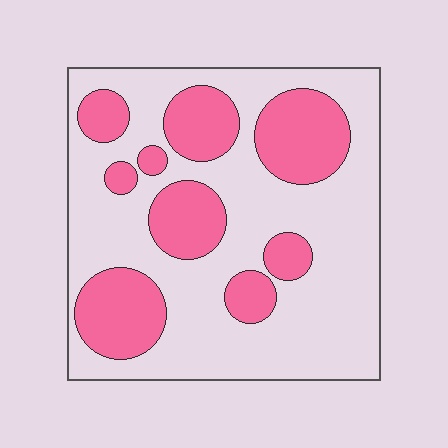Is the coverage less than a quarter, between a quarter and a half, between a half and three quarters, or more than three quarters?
Between a quarter and a half.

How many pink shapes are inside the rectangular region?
9.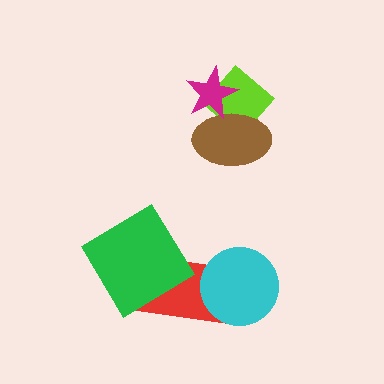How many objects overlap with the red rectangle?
2 objects overlap with the red rectangle.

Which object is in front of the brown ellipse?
The magenta star is in front of the brown ellipse.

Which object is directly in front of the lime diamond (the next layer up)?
The brown ellipse is directly in front of the lime diamond.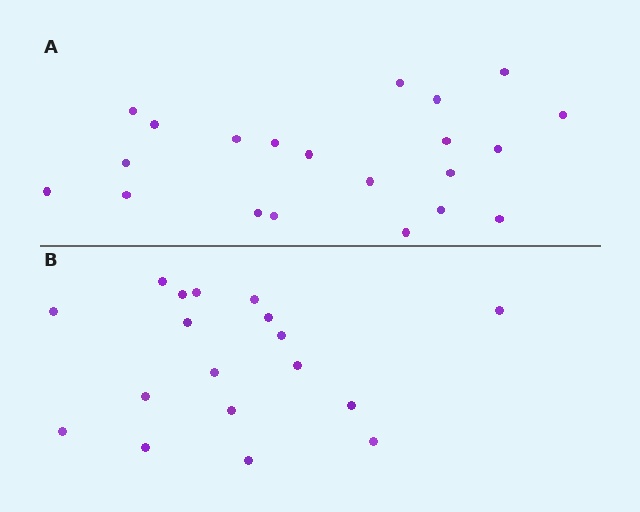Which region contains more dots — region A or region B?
Region A (the top region) has more dots.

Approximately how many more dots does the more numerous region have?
Region A has just a few more — roughly 2 or 3 more dots than region B.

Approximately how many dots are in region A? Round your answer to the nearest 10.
About 20 dots. (The exact count is 21, which rounds to 20.)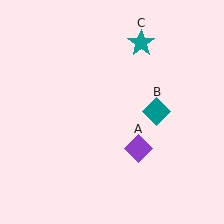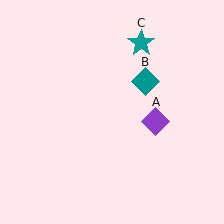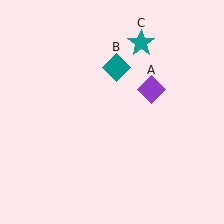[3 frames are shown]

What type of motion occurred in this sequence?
The purple diamond (object A), teal diamond (object B) rotated counterclockwise around the center of the scene.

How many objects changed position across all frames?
2 objects changed position: purple diamond (object A), teal diamond (object B).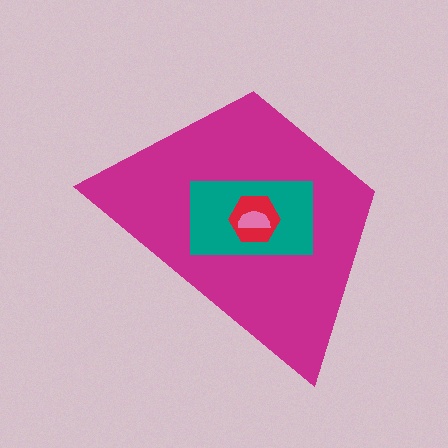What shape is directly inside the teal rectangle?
The red hexagon.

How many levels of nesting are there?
4.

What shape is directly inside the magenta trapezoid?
The teal rectangle.